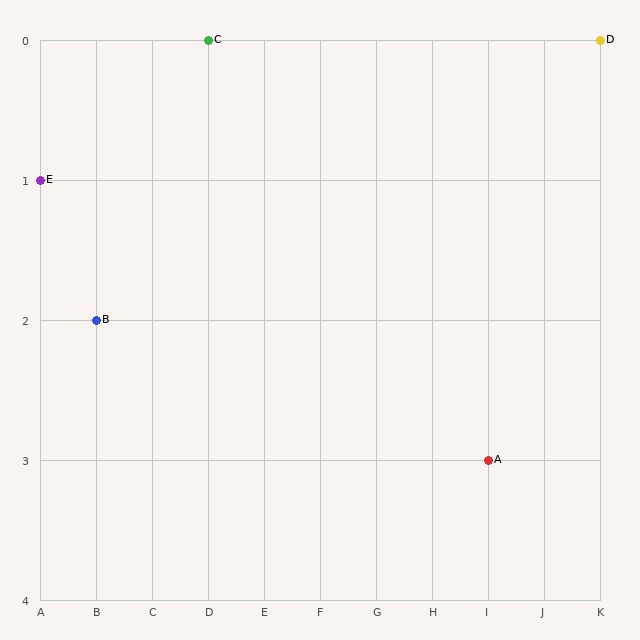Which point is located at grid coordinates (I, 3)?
Point A is at (I, 3).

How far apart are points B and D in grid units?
Points B and D are 9 columns and 2 rows apart (about 9.2 grid units diagonally).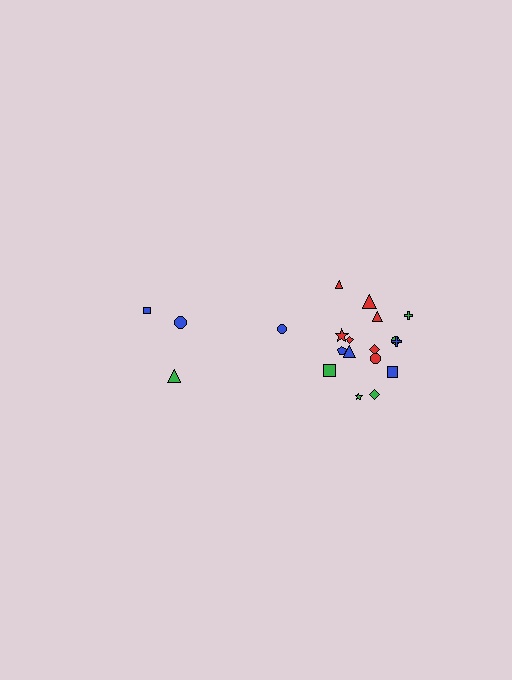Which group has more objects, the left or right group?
The right group.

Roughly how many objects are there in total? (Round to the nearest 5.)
Roughly 20 objects in total.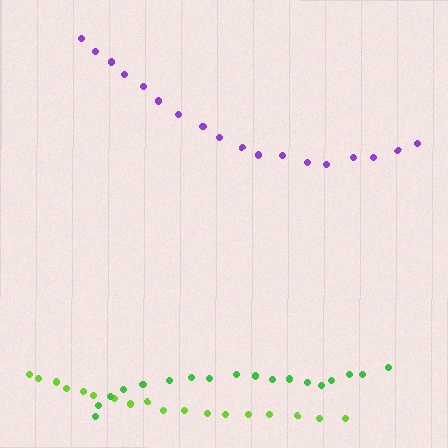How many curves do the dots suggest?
There are 3 distinct paths.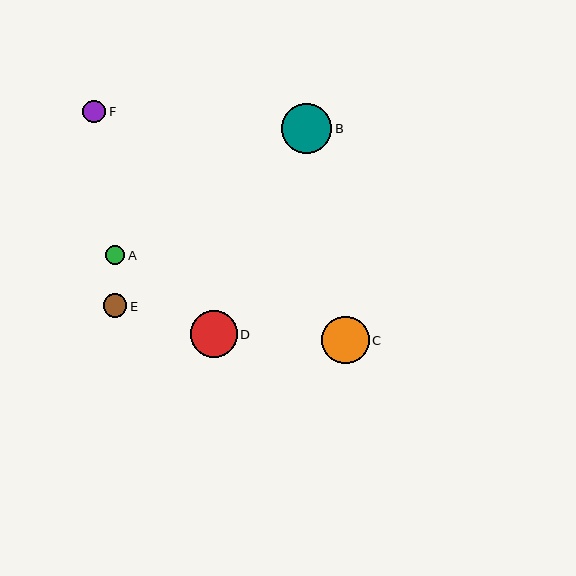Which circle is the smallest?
Circle A is the smallest with a size of approximately 20 pixels.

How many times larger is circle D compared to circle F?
Circle D is approximately 2.1 times the size of circle F.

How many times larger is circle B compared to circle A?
Circle B is approximately 2.6 times the size of circle A.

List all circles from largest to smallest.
From largest to smallest: B, C, D, E, F, A.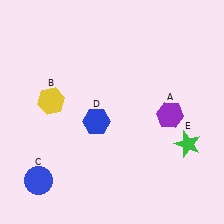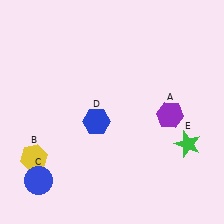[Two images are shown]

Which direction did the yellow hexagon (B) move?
The yellow hexagon (B) moved down.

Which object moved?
The yellow hexagon (B) moved down.